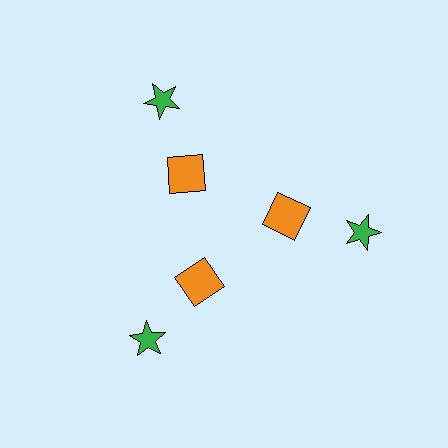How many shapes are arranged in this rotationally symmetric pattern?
There are 6 shapes, arranged in 3 groups of 2.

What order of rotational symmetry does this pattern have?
This pattern has 3-fold rotational symmetry.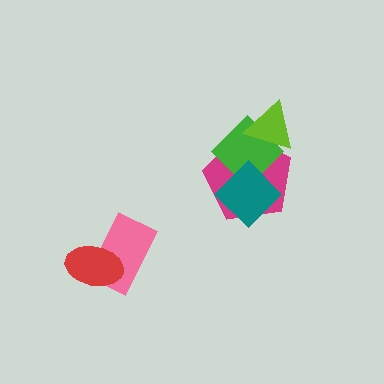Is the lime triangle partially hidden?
No, no other shape covers it.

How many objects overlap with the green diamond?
3 objects overlap with the green diamond.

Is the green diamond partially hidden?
Yes, it is partially covered by another shape.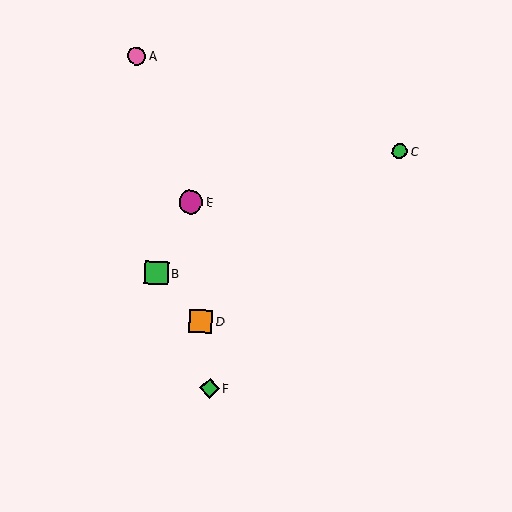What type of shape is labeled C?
Shape C is a green circle.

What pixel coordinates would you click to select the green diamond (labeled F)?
Click at (209, 388) to select the green diamond F.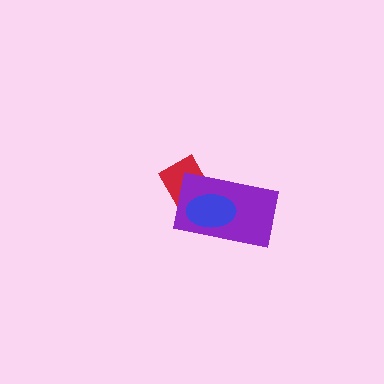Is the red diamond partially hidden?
Yes, it is partially covered by another shape.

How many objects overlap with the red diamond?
2 objects overlap with the red diamond.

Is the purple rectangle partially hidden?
Yes, it is partially covered by another shape.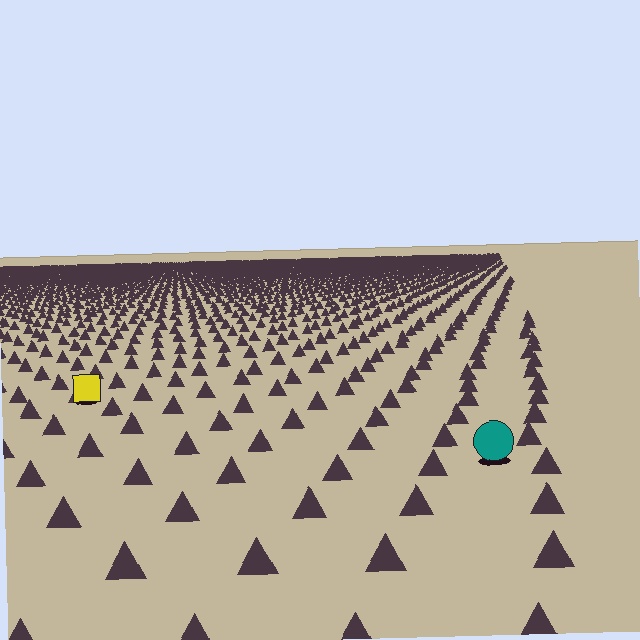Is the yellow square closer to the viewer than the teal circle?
No. The teal circle is closer — you can tell from the texture gradient: the ground texture is coarser near it.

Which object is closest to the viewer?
The teal circle is closest. The texture marks near it are larger and more spread out.